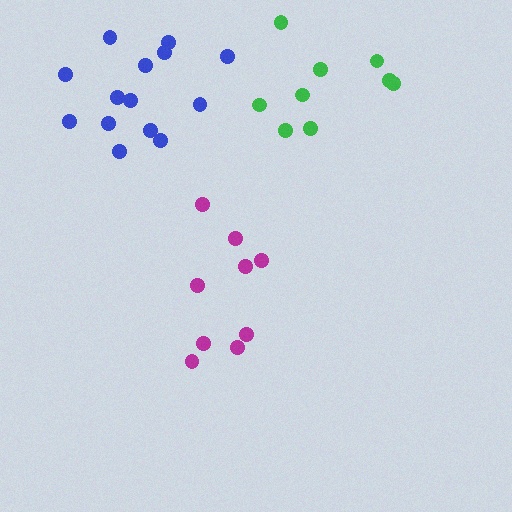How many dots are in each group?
Group 1: 9 dots, Group 2: 9 dots, Group 3: 14 dots (32 total).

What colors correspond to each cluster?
The clusters are colored: magenta, green, blue.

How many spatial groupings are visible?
There are 3 spatial groupings.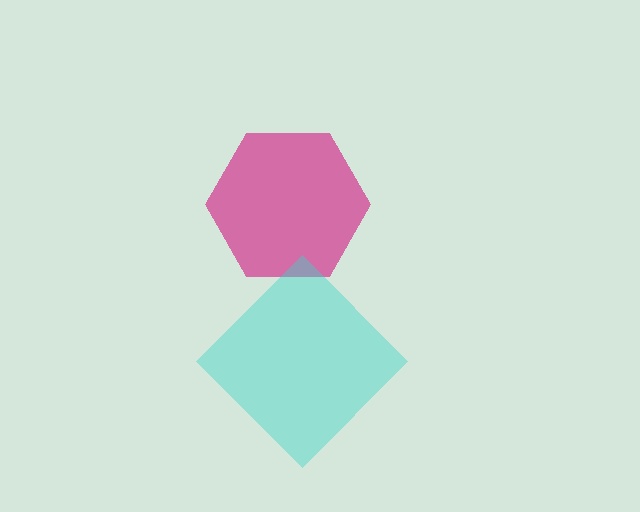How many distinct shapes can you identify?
There are 2 distinct shapes: a magenta hexagon, a cyan diamond.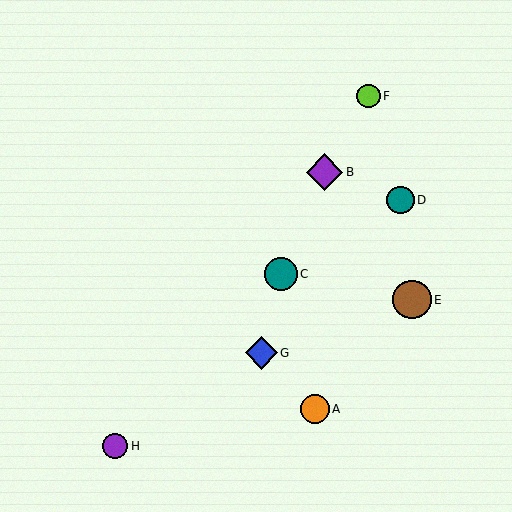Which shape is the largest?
The brown circle (labeled E) is the largest.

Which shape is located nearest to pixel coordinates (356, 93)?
The lime circle (labeled F) at (368, 96) is nearest to that location.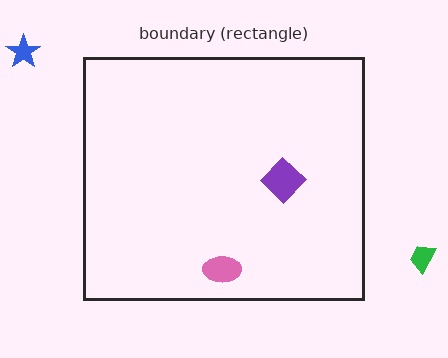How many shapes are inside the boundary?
2 inside, 2 outside.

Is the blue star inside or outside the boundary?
Outside.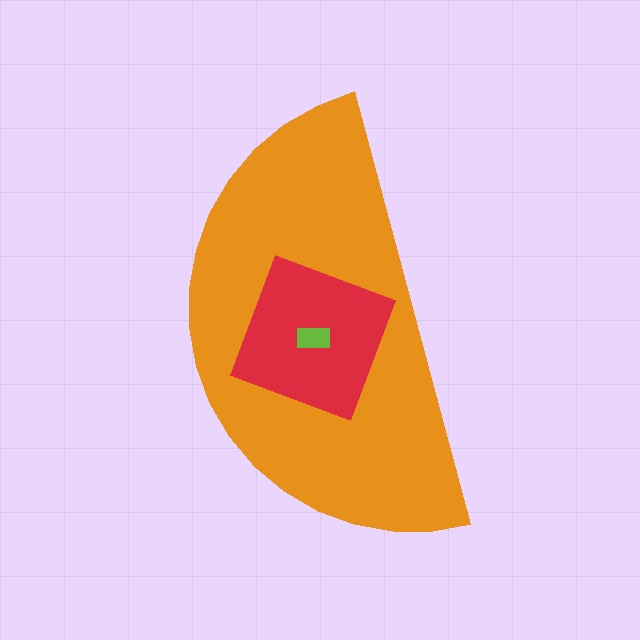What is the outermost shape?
The orange semicircle.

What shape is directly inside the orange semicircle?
The red square.